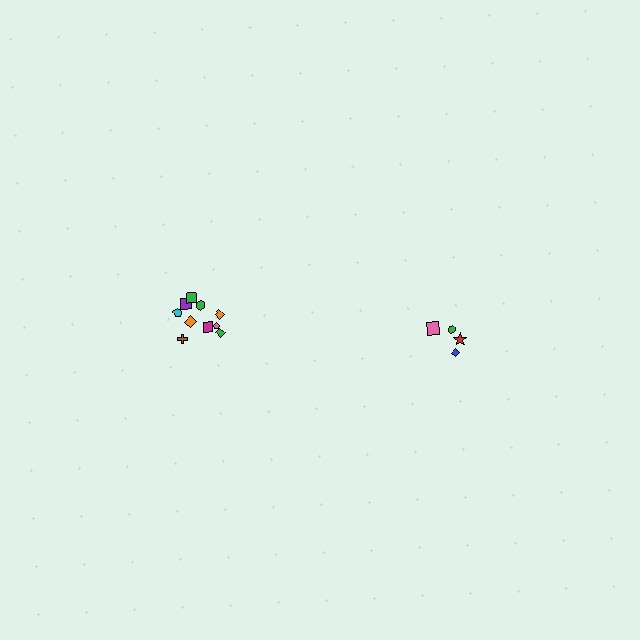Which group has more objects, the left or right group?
The left group.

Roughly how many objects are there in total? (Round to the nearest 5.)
Roughly 15 objects in total.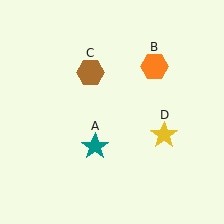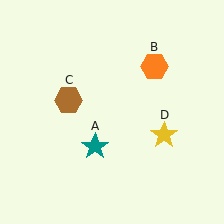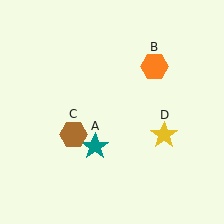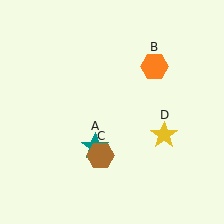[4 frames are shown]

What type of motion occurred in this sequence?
The brown hexagon (object C) rotated counterclockwise around the center of the scene.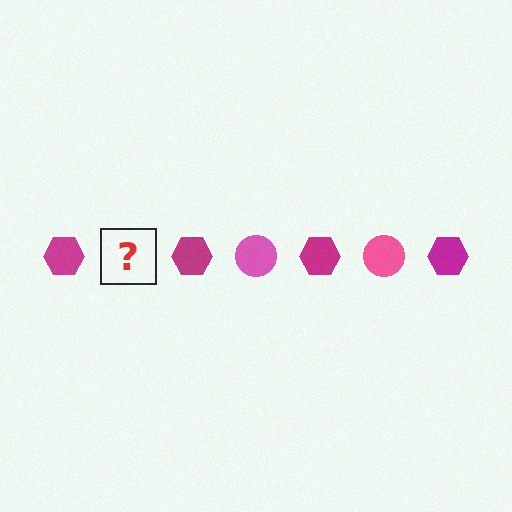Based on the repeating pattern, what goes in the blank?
The blank should be a pink circle.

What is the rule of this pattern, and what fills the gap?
The rule is that the pattern alternates between magenta hexagon and pink circle. The gap should be filled with a pink circle.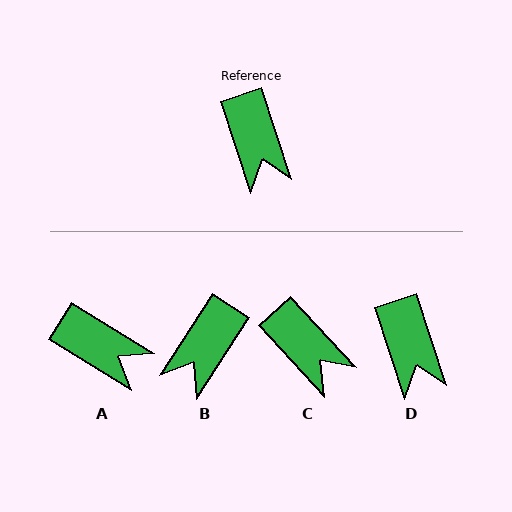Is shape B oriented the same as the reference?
No, it is off by about 51 degrees.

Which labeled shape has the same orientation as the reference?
D.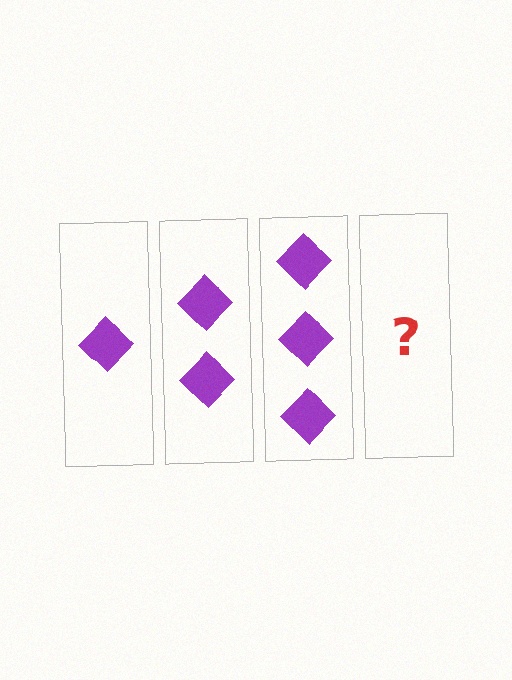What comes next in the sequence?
The next element should be 4 diamonds.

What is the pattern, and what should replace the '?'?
The pattern is that each step adds one more diamond. The '?' should be 4 diamonds.